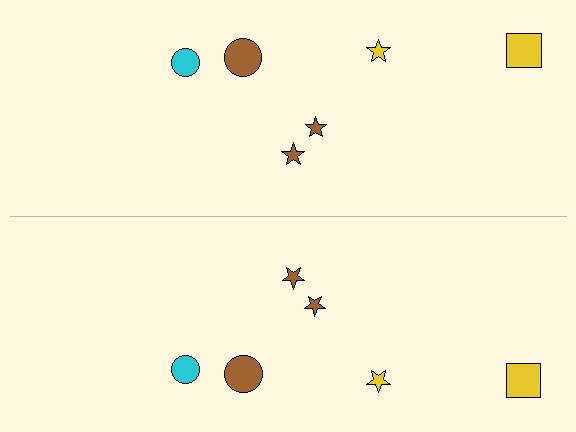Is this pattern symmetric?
Yes, this pattern has bilateral (reflection) symmetry.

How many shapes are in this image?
There are 12 shapes in this image.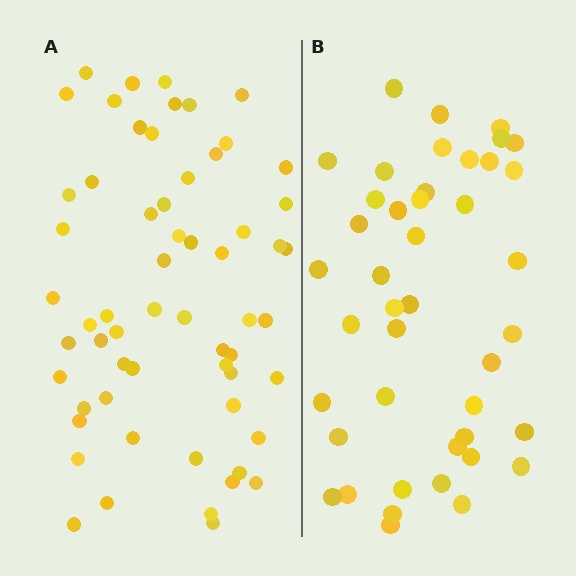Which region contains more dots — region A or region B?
Region A (the left region) has more dots.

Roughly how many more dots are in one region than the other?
Region A has approximately 15 more dots than region B.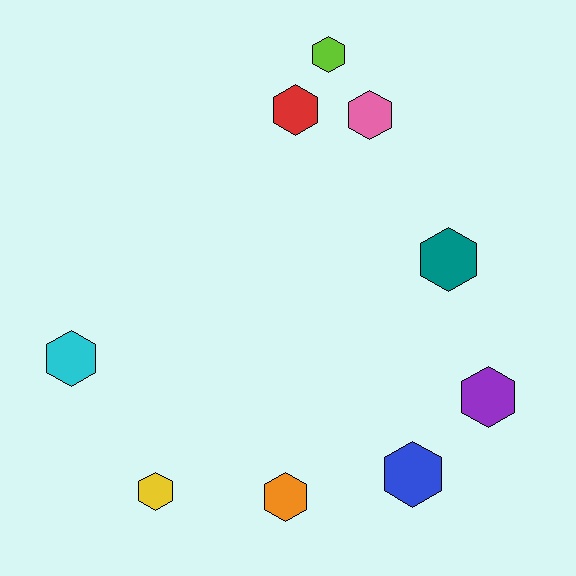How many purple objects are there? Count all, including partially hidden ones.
There is 1 purple object.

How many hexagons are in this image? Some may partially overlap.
There are 9 hexagons.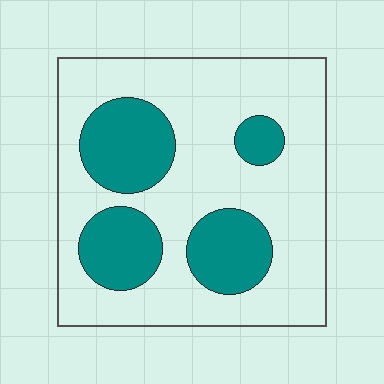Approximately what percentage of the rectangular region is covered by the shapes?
Approximately 30%.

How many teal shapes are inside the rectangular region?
4.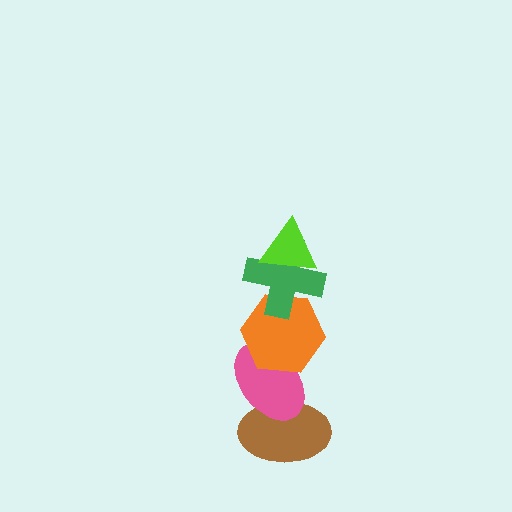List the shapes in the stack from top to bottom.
From top to bottom: the lime triangle, the green cross, the orange hexagon, the pink ellipse, the brown ellipse.